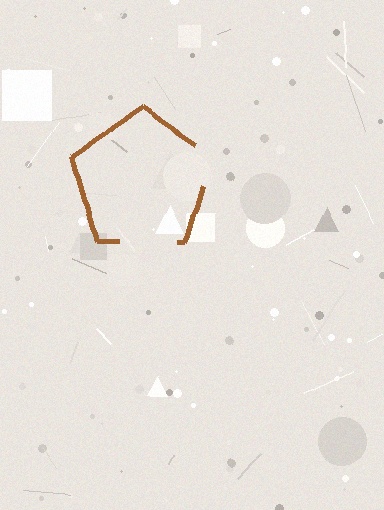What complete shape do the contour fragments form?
The contour fragments form a pentagon.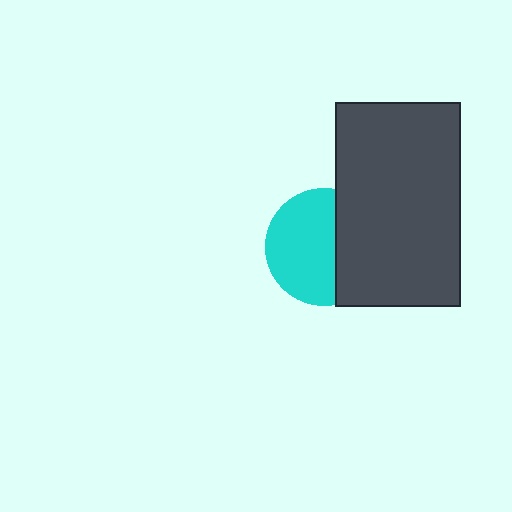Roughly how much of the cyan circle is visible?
About half of it is visible (roughly 62%).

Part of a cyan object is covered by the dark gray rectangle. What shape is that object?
It is a circle.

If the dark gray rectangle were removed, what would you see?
You would see the complete cyan circle.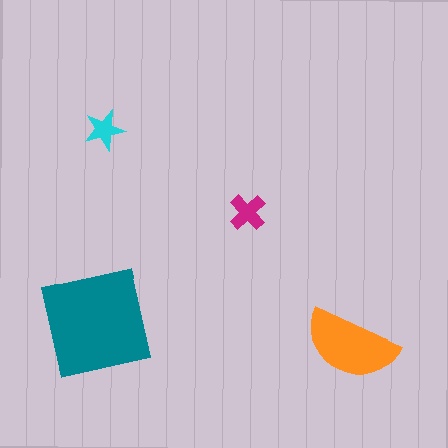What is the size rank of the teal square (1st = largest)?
1st.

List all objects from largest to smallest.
The teal square, the orange semicircle, the magenta cross, the cyan star.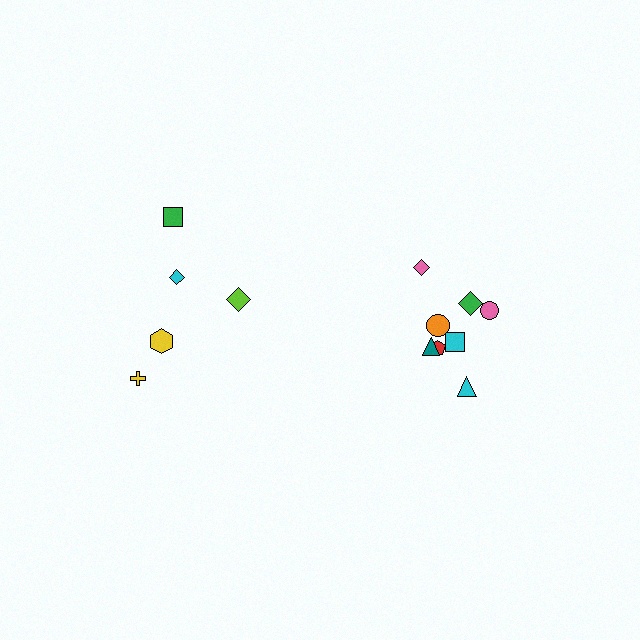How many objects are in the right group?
There are 8 objects.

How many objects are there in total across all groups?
There are 13 objects.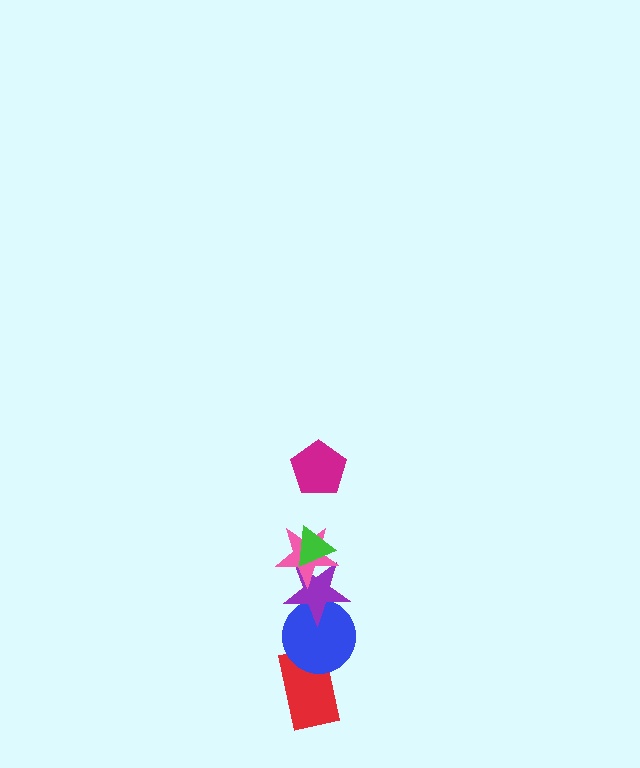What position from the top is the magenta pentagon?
The magenta pentagon is 1st from the top.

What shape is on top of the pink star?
The green triangle is on top of the pink star.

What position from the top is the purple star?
The purple star is 4th from the top.